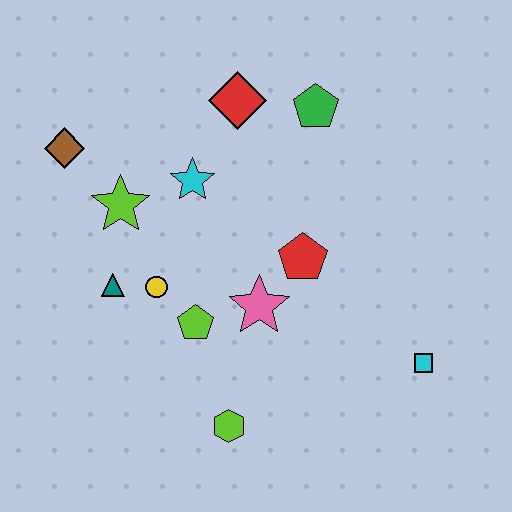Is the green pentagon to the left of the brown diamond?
No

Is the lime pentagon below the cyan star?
Yes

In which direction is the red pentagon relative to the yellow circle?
The red pentagon is to the right of the yellow circle.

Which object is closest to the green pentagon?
The red diamond is closest to the green pentagon.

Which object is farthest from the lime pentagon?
The green pentagon is farthest from the lime pentagon.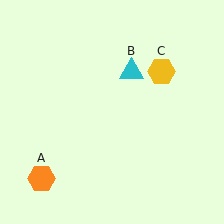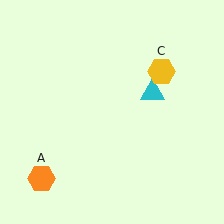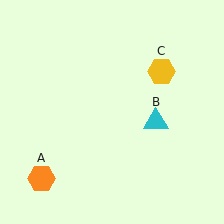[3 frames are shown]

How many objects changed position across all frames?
1 object changed position: cyan triangle (object B).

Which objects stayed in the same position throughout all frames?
Orange hexagon (object A) and yellow hexagon (object C) remained stationary.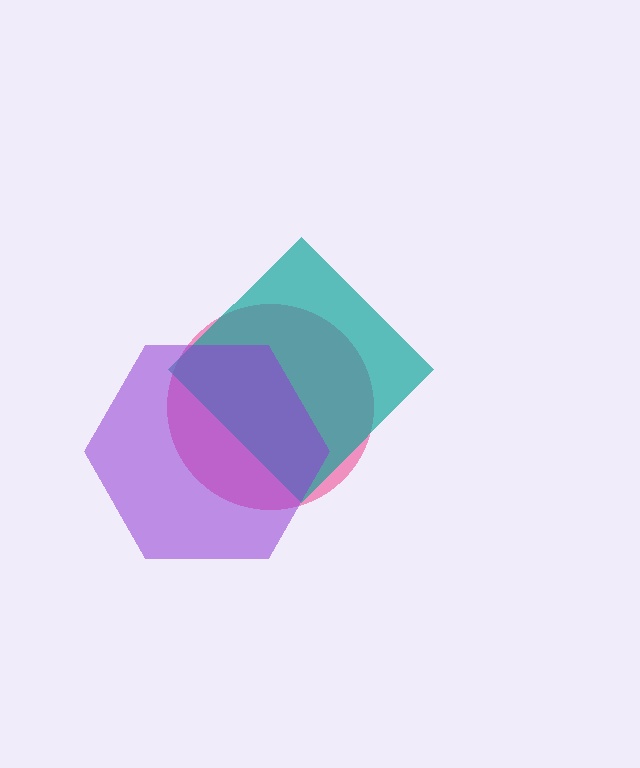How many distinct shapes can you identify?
There are 3 distinct shapes: a pink circle, a teal diamond, a purple hexagon.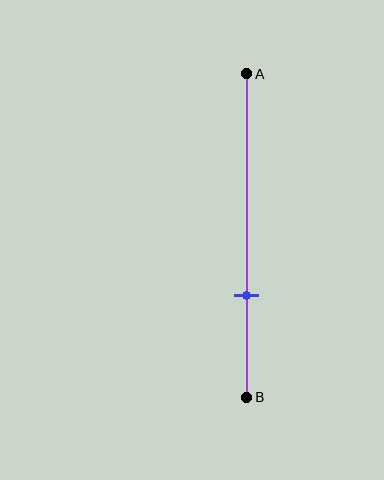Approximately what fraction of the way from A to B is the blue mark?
The blue mark is approximately 70% of the way from A to B.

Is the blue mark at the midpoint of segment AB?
No, the mark is at about 70% from A, not at the 50% midpoint.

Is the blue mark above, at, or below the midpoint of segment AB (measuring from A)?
The blue mark is below the midpoint of segment AB.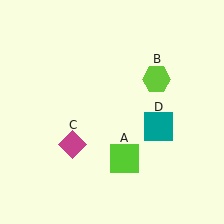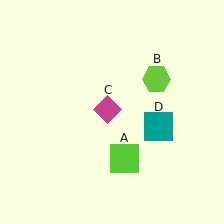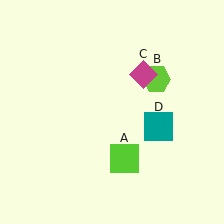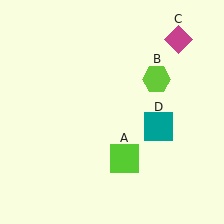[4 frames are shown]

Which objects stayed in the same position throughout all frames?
Lime square (object A) and lime hexagon (object B) and teal square (object D) remained stationary.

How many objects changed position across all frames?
1 object changed position: magenta diamond (object C).